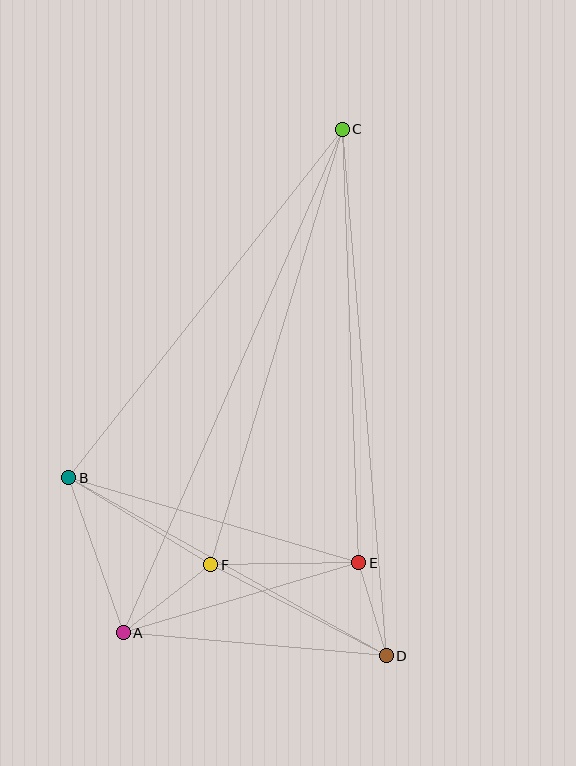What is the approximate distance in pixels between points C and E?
The distance between C and E is approximately 434 pixels.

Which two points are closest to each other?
Points D and E are closest to each other.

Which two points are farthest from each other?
Points A and C are farthest from each other.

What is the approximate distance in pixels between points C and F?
The distance between C and F is approximately 455 pixels.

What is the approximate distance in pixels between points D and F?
The distance between D and F is approximately 197 pixels.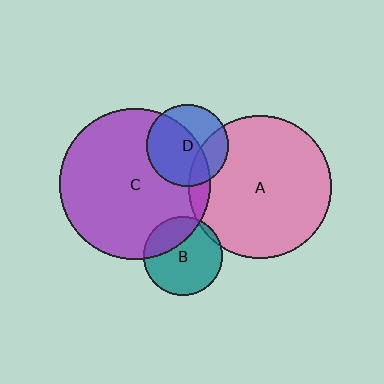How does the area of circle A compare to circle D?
Approximately 3.1 times.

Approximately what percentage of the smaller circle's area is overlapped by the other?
Approximately 5%.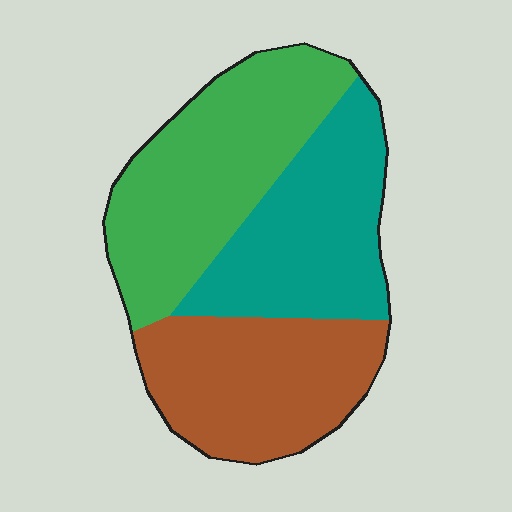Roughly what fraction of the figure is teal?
Teal covers 31% of the figure.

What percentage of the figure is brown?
Brown covers roughly 30% of the figure.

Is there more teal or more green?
Green.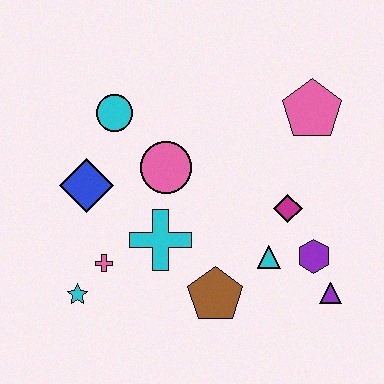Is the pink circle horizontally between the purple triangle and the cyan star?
Yes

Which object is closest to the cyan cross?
The pink cross is closest to the cyan cross.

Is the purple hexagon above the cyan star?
Yes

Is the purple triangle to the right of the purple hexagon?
Yes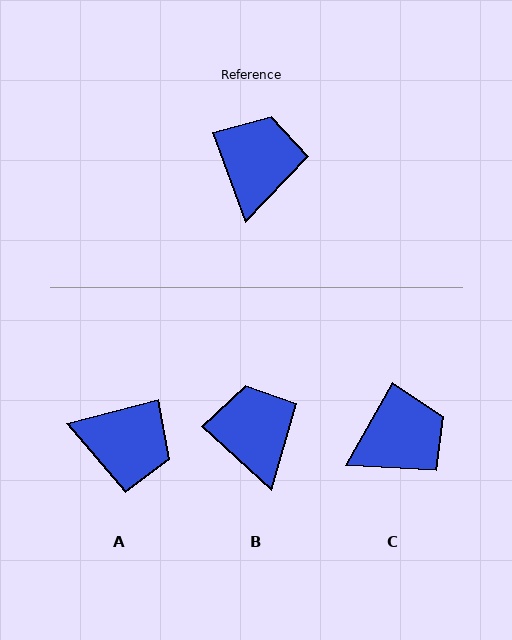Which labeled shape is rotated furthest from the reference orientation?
A, about 95 degrees away.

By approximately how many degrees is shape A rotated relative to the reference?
Approximately 95 degrees clockwise.